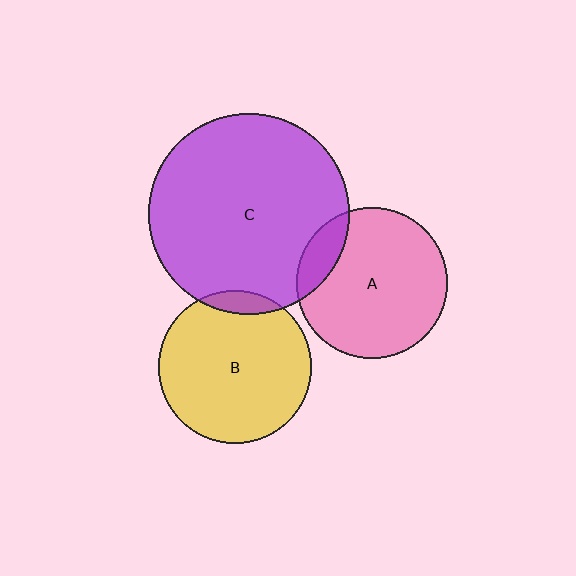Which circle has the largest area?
Circle C (purple).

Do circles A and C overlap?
Yes.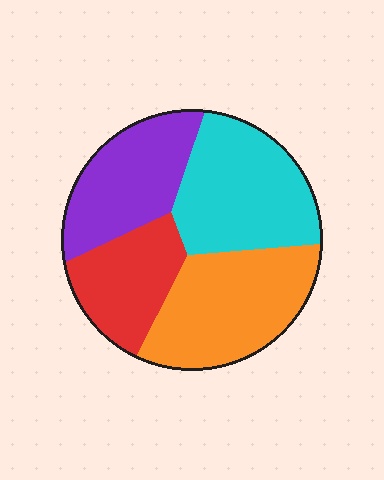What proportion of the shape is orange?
Orange covers 30% of the shape.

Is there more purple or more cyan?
Cyan.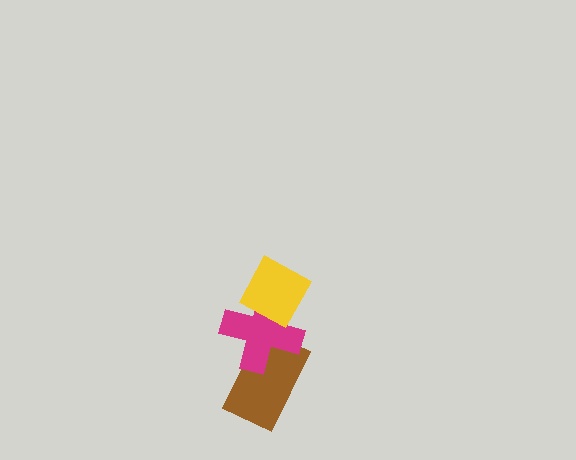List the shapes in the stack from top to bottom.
From top to bottom: the yellow diamond, the magenta cross, the brown rectangle.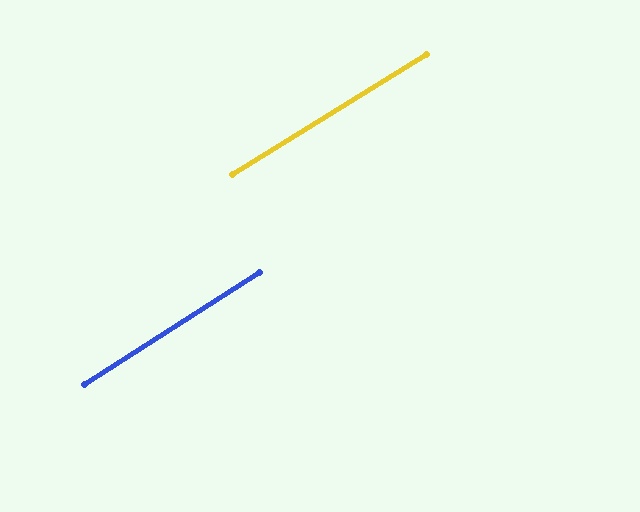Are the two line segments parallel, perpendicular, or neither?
Parallel — their directions differ by only 1.1°.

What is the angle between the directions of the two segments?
Approximately 1 degree.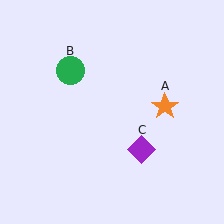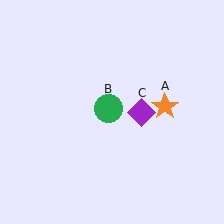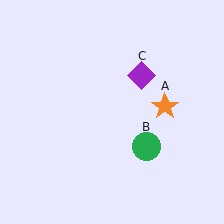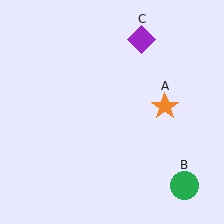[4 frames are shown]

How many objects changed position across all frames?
2 objects changed position: green circle (object B), purple diamond (object C).